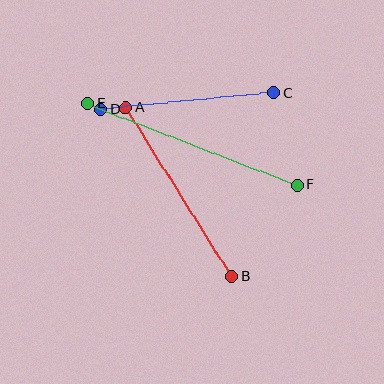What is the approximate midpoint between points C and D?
The midpoint is at approximately (187, 101) pixels.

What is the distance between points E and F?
The distance is approximately 225 pixels.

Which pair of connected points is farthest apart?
Points E and F are farthest apart.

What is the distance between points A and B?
The distance is approximately 199 pixels.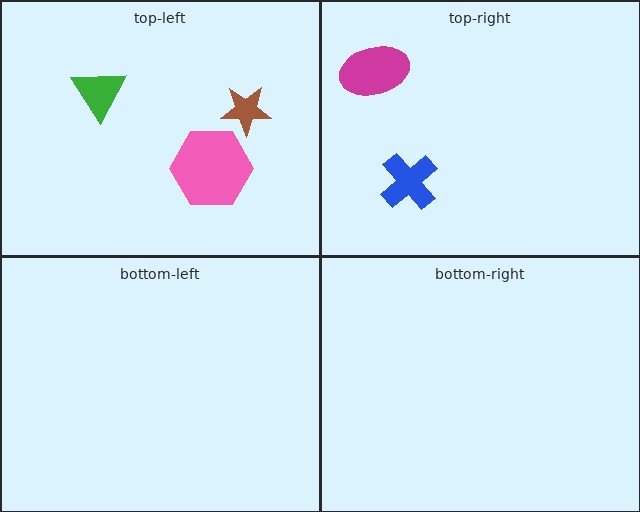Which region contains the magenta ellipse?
The top-right region.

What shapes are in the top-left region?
The green triangle, the brown star, the pink hexagon.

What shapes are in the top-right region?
The magenta ellipse, the blue cross.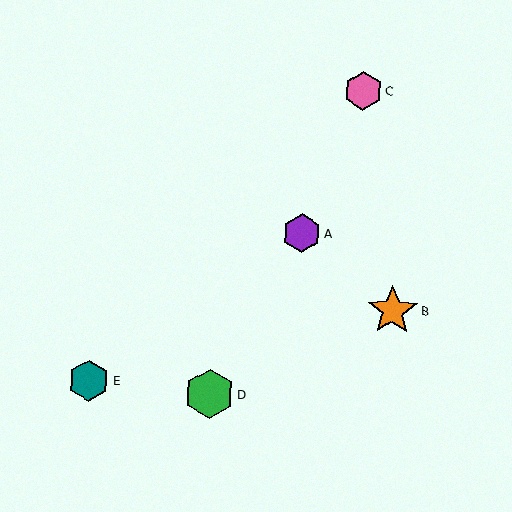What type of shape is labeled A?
Shape A is a purple hexagon.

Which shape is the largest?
The orange star (labeled B) is the largest.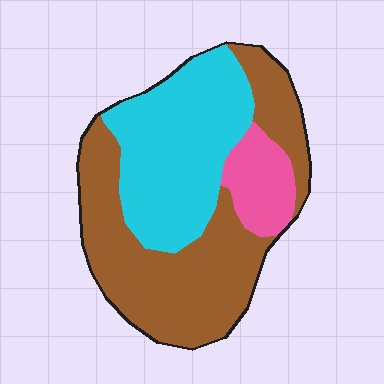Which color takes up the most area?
Brown, at roughly 50%.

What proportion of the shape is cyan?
Cyan takes up about three eighths (3/8) of the shape.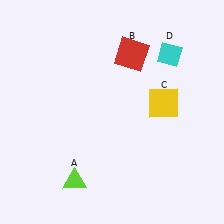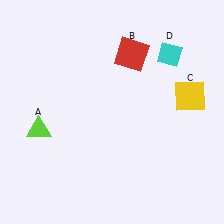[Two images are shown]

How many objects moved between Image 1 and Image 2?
2 objects moved between the two images.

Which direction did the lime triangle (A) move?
The lime triangle (A) moved up.